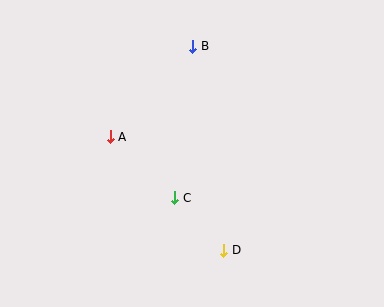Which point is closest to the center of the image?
Point C at (175, 198) is closest to the center.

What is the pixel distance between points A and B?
The distance between A and B is 122 pixels.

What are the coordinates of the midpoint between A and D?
The midpoint between A and D is at (167, 193).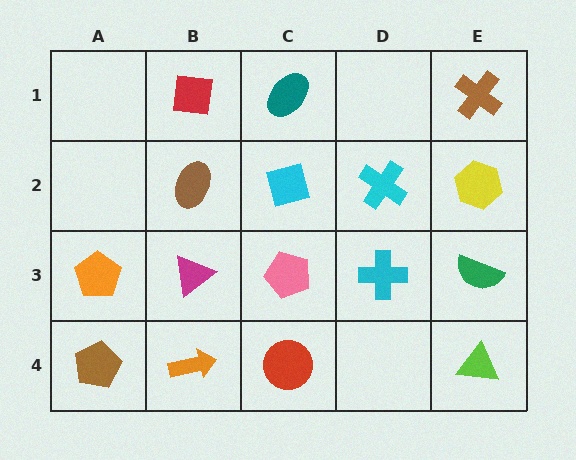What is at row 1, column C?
A teal ellipse.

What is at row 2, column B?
A brown ellipse.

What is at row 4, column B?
An orange arrow.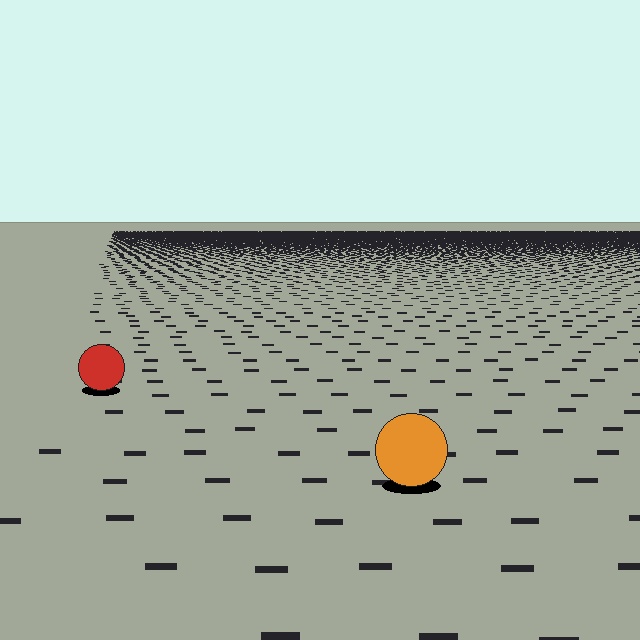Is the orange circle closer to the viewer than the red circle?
Yes. The orange circle is closer — you can tell from the texture gradient: the ground texture is coarser near it.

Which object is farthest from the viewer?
The red circle is farthest from the viewer. It appears smaller and the ground texture around it is denser.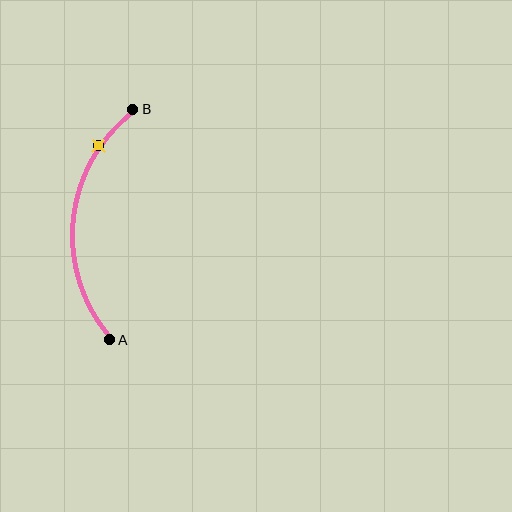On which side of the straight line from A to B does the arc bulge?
The arc bulges to the left of the straight line connecting A and B.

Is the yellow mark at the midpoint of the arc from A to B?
No. The yellow mark lies on the arc but is closer to endpoint B. The arc midpoint would be at the point on the curve equidistant along the arc from both A and B.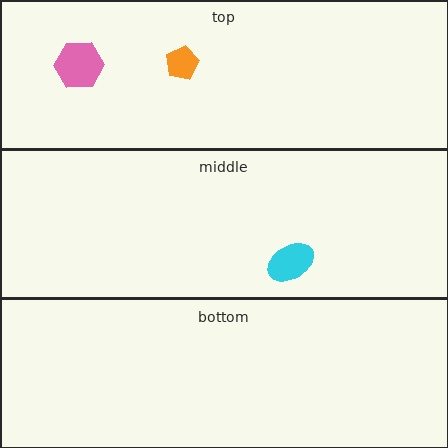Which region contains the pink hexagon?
The top region.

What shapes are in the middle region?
The cyan ellipse.